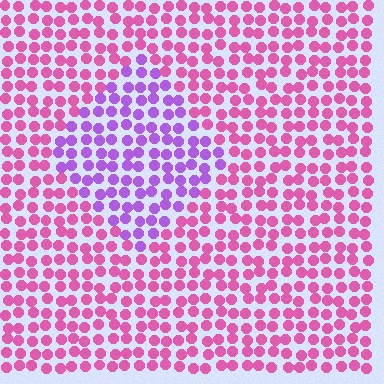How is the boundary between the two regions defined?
The boundary is defined purely by a slight shift in hue (about 44 degrees). Spacing, size, and orientation are identical on both sides.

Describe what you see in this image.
The image is filled with small pink elements in a uniform arrangement. A diamond-shaped region is visible where the elements are tinted to a slightly different hue, forming a subtle color boundary.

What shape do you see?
I see a diamond.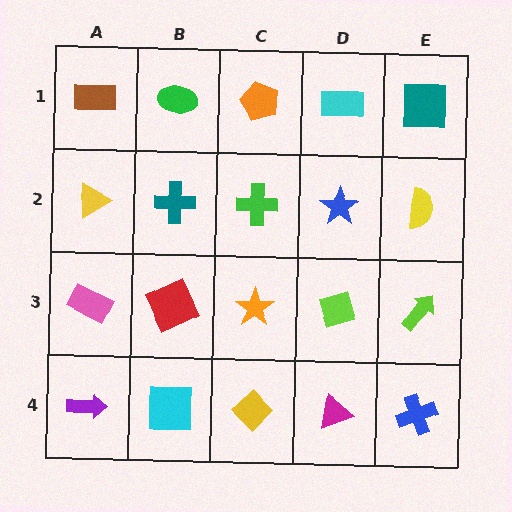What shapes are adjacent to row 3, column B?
A teal cross (row 2, column B), a cyan square (row 4, column B), a pink rectangle (row 3, column A), an orange star (row 3, column C).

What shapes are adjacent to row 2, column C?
An orange pentagon (row 1, column C), an orange star (row 3, column C), a teal cross (row 2, column B), a blue star (row 2, column D).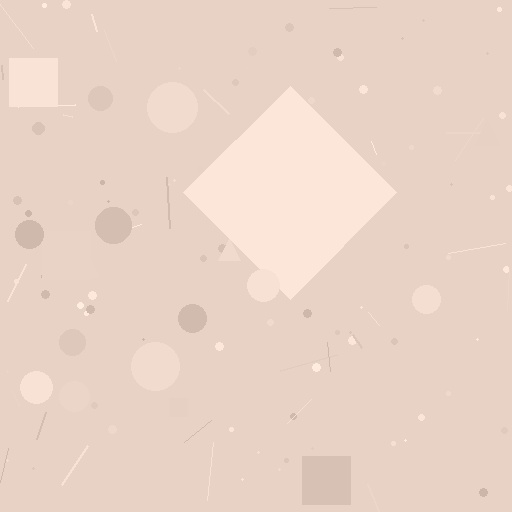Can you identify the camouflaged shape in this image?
The camouflaged shape is a diamond.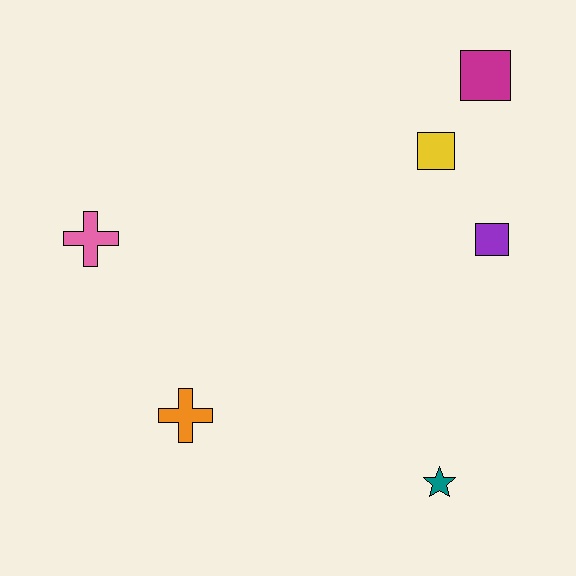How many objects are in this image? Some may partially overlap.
There are 6 objects.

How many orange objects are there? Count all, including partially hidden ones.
There is 1 orange object.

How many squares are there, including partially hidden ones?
There are 3 squares.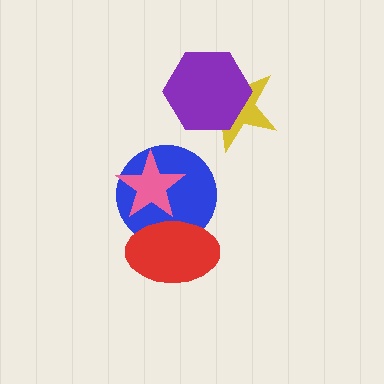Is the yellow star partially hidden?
Yes, it is partially covered by another shape.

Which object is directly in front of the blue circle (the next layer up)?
The pink star is directly in front of the blue circle.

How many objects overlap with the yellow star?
1 object overlaps with the yellow star.